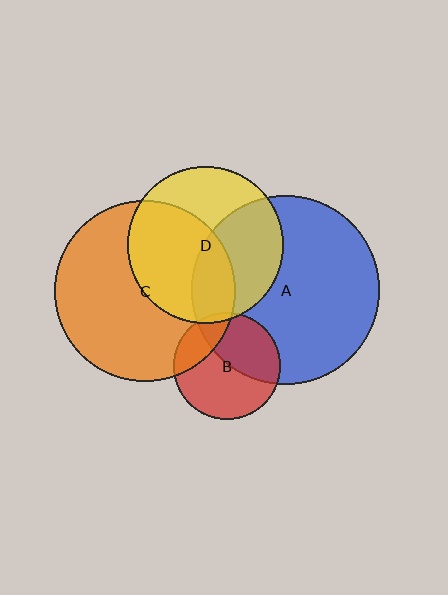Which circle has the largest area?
Circle A (blue).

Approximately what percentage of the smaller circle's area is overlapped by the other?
Approximately 50%.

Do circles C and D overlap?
Yes.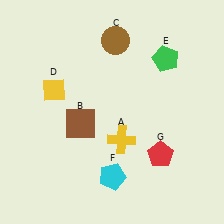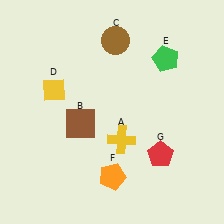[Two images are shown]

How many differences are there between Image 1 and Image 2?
There is 1 difference between the two images.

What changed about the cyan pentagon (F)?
In Image 1, F is cyan. In Image 2, it changed to orange.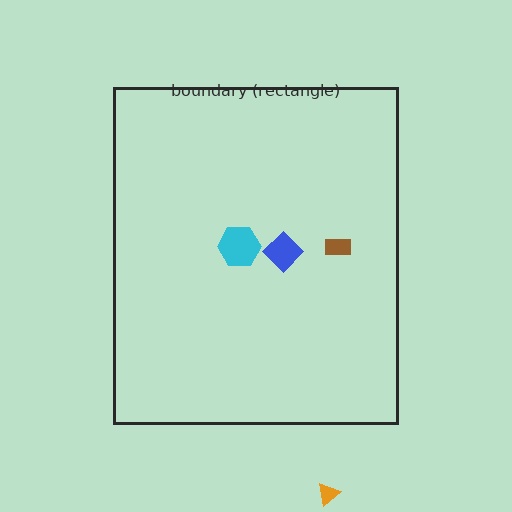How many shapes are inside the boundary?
3 inside, 1 outside.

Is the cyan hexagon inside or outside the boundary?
Inside.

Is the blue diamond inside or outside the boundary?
Inside.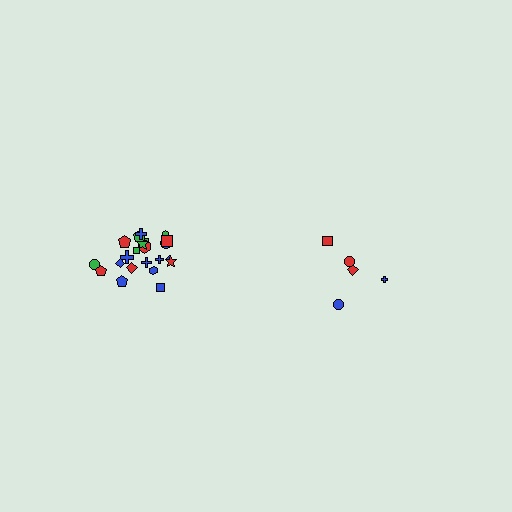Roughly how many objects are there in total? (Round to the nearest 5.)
Roughly 25 objects in total.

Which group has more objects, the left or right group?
The left group.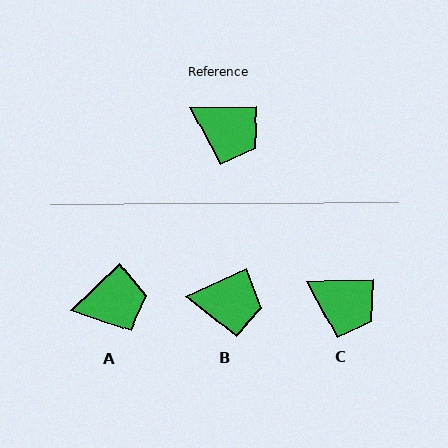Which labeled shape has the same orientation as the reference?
C.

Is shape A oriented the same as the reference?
No, it is off by about 42 degrees.